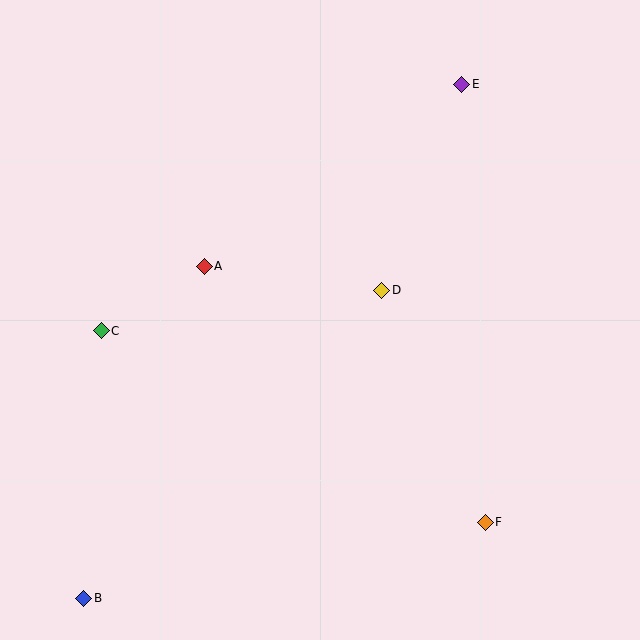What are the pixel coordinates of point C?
Point C is at (101, 331).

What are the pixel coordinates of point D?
Point D is at (382, 290).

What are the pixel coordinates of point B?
Point B is at (84, 598).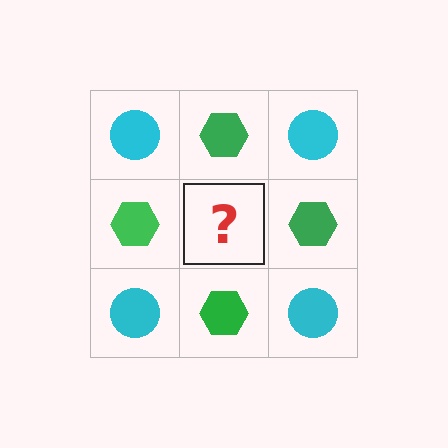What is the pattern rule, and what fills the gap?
The rule is that it alternates cyan circle and green hexagon in a checkerboard pattern. The gap should be filled with a cyan circle.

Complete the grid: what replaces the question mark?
The question mark should be replaced with a cyan circle.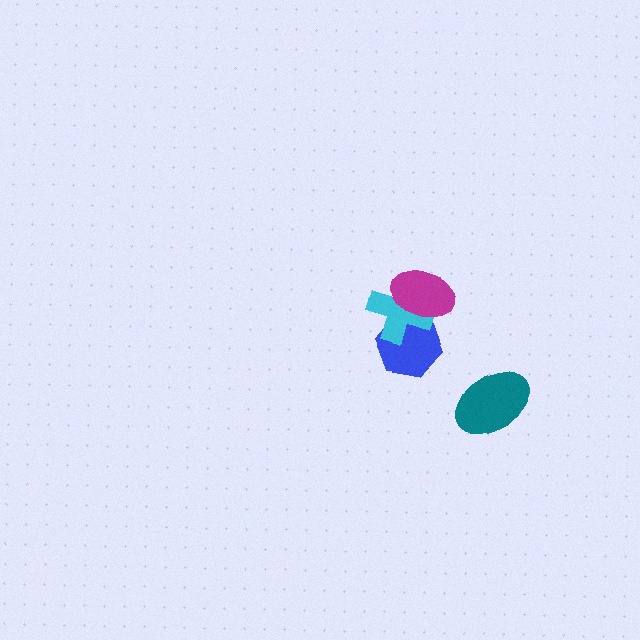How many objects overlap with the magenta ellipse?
2 objects overlap with the magenta ellipse.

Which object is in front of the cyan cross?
The magenta ellipse is in front of the cyan cross.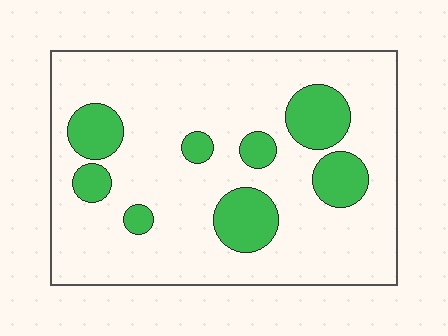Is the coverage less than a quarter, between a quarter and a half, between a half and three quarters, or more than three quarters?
Less than a quarter.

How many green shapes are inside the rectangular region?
8.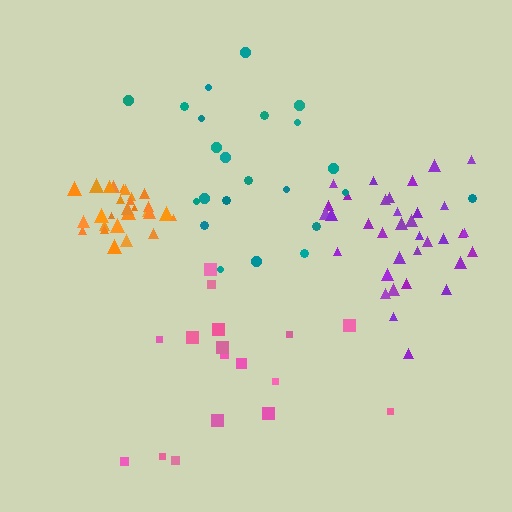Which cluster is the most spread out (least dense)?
Pink.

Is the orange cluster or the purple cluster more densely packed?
Orange.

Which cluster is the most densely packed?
Orange.